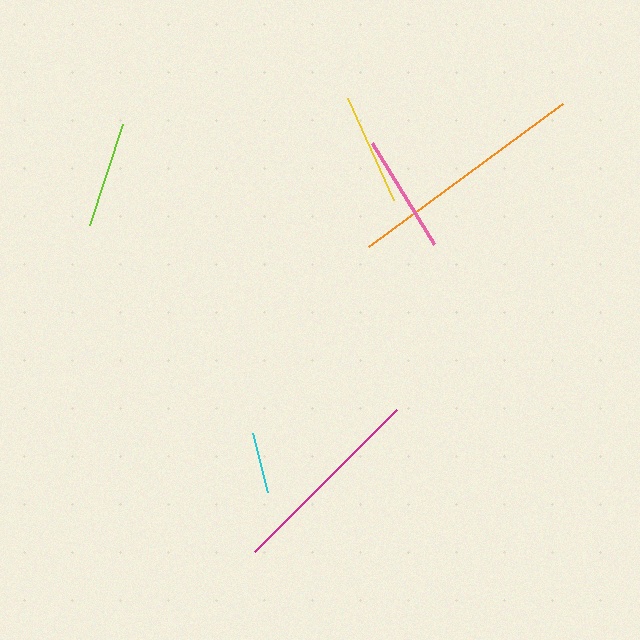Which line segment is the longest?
The orange line is the longest at approximately 241 pixels.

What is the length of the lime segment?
The lime segment is approximately 106 pixels long.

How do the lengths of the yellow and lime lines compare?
The yellow and lime lines are approximately the same length.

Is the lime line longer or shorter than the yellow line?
The yellow line is longer than the lime line.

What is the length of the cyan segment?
The cyan segment is approximately 61 pixels long.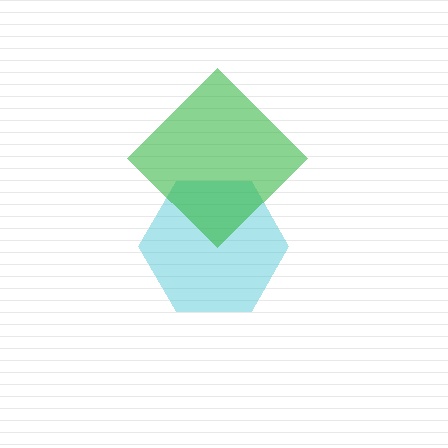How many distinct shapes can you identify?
There are 2 distinct shapes: a cyan hexagon, a green diamond.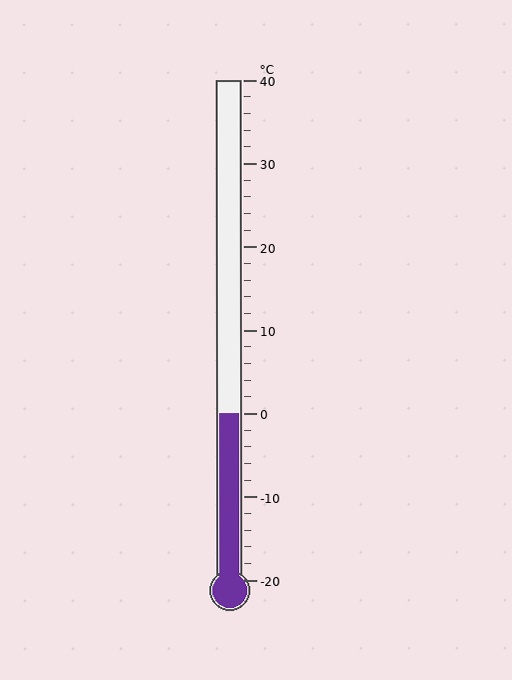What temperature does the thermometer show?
The thermometer shows approximately 0°C.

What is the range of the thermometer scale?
The thermometer scale ranges from -20°C to 40°C.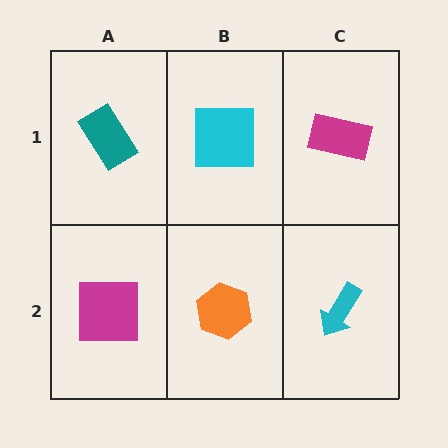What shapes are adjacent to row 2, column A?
A teal rectangle (row 1, column A), an orange hexagon (row 2, column B).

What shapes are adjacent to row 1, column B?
An orange hexagon (row 2, column B), a teal rectangle (row 1, column A), a magenta rectangle (row 1, column C).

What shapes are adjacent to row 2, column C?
A magenta rectangle (row 1, column C), an orange hexagon (row 2, column B).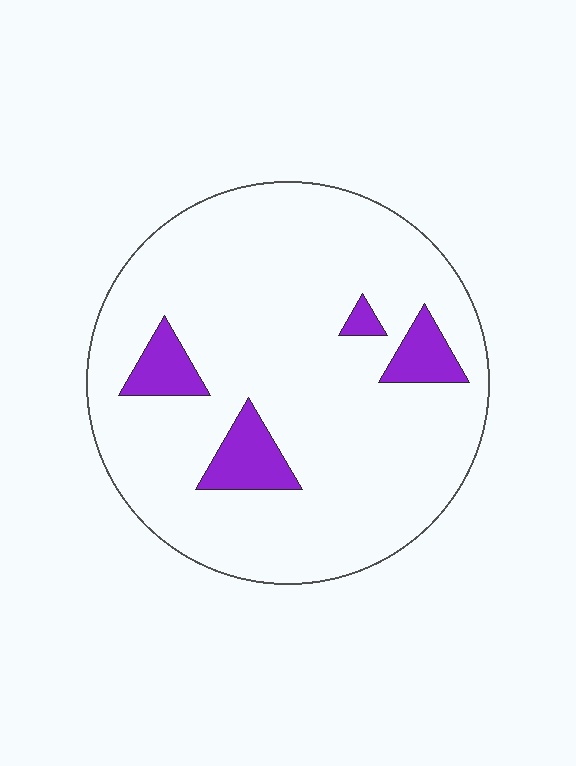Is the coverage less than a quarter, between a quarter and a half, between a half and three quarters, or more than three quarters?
Less than a quarter.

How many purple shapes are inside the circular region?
4.